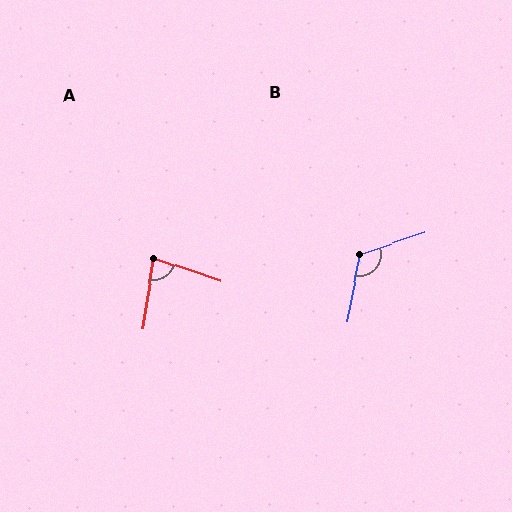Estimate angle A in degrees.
Approximately 80 degrees.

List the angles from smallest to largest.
A (80°), B (120°).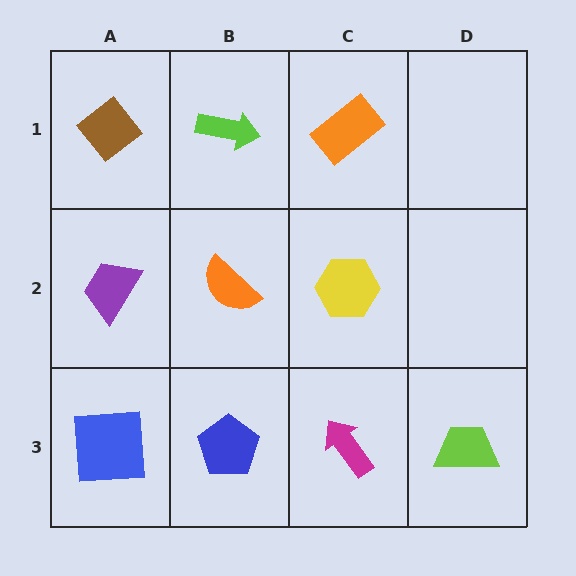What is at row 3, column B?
A blue pentagon.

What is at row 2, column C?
A yellow hexagon.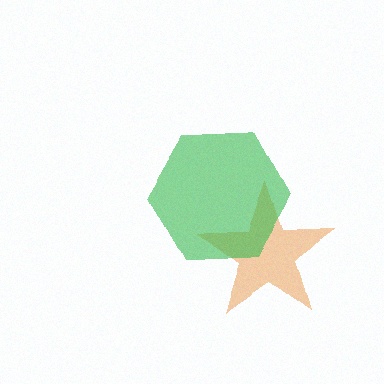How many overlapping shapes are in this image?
There are 2 overlapping shapes in the image.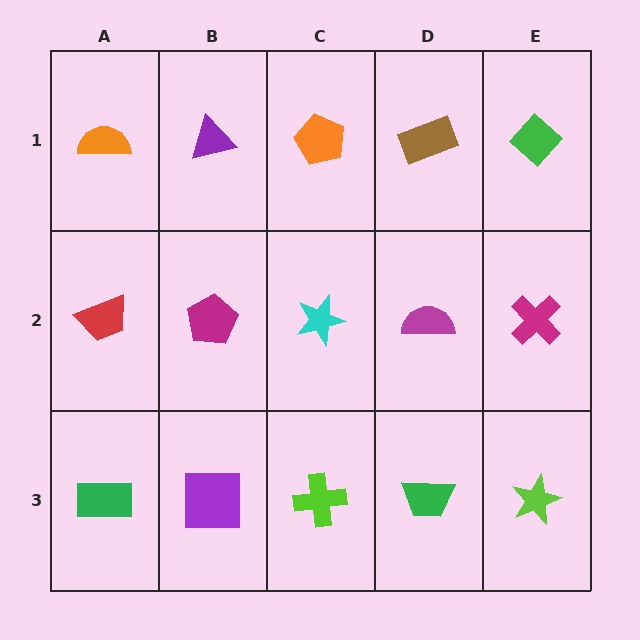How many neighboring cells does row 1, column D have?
3.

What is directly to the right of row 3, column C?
A green trapezoid.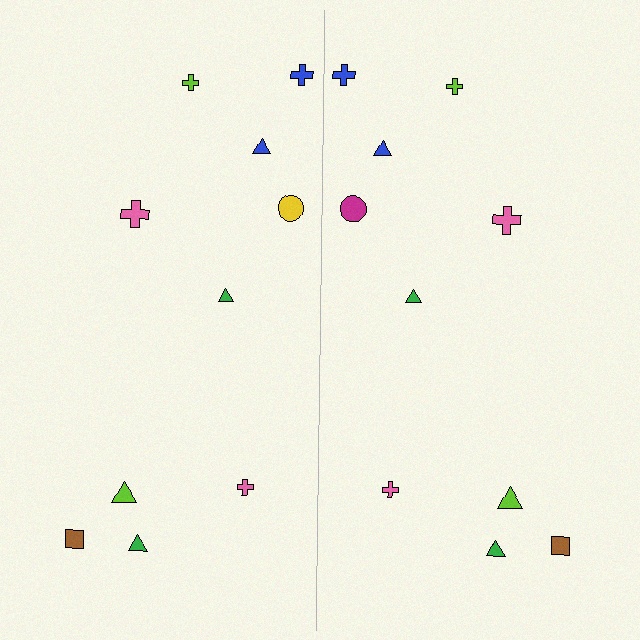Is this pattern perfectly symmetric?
No, the pattern is not perfectly symmetric. The magenta circle on the right side breaks the symmetry — its mirror counterpart is yellow.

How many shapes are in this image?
There are 20 shapes in this image.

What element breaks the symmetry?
The magenta circle on the right side breaks the symmetry — its mirror counterpart is yellow.